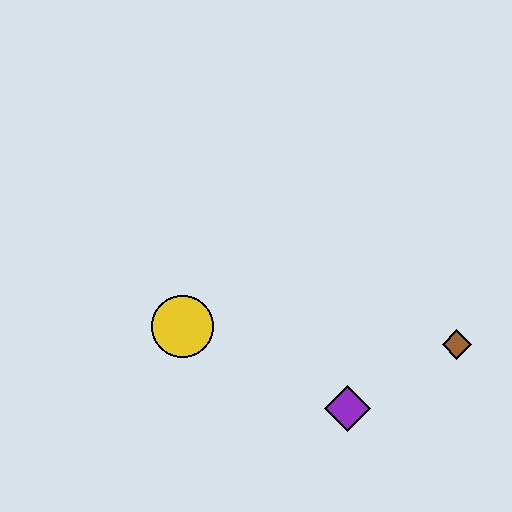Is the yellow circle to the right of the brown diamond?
No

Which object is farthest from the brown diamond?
The yellow circle is farthest from the brown diamond.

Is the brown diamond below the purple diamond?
No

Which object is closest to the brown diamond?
The purple diamond is closest to the brown diamond.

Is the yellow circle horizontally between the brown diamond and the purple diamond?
No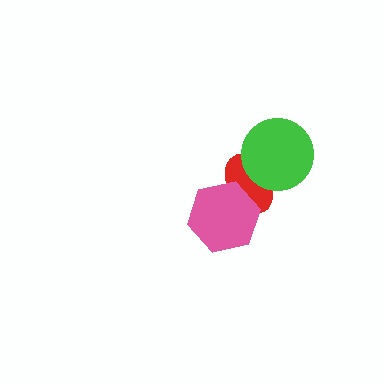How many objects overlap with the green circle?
1 object overlaps with the green circle.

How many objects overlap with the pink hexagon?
1 object overlaps with the pink hexagon.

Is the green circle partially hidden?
No, no other shape covers it.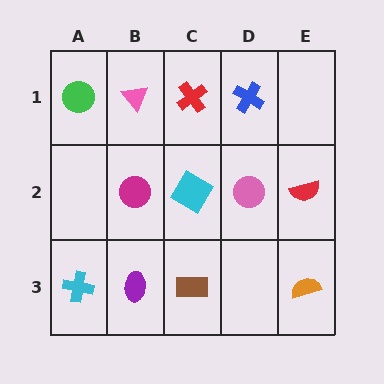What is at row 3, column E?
An orange semicircle.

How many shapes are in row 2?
4 shapes.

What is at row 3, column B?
A purple ellipse.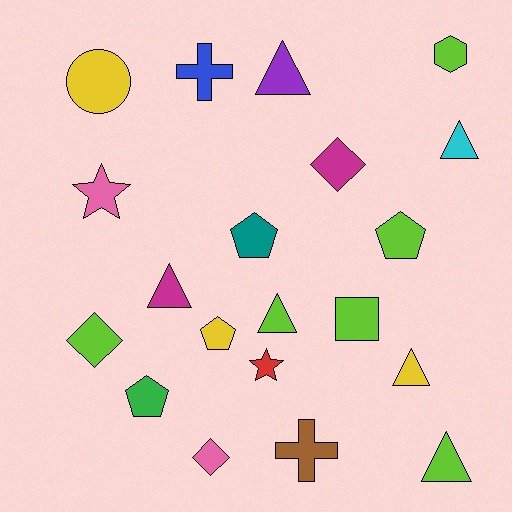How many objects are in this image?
There are 20 objects.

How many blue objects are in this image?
There is 1 blue object.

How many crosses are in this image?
There are 2 crosses.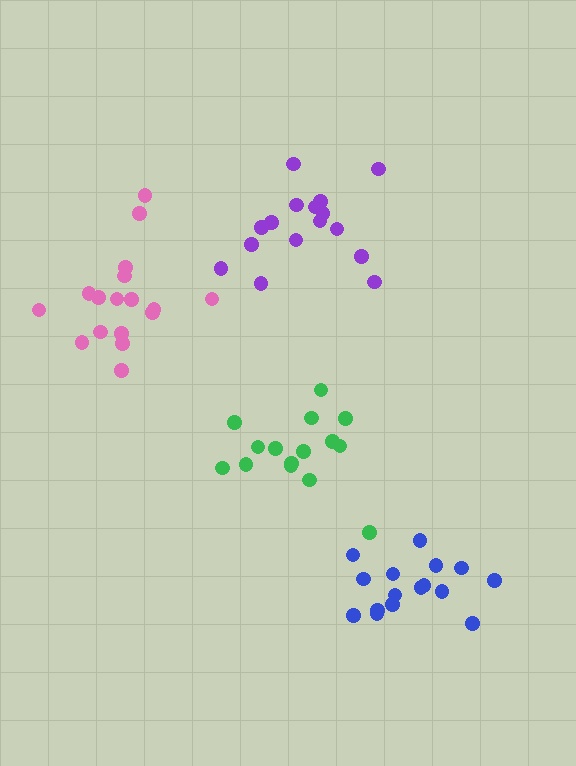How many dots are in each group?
Group 1: 15 dots, Group 2: 16 dots, Group 3: 17 dots, Group 4: 16 dots (64 total).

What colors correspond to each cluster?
The clusters are colored: green, purple, pink, blue.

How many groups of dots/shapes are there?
There are 4 groups.